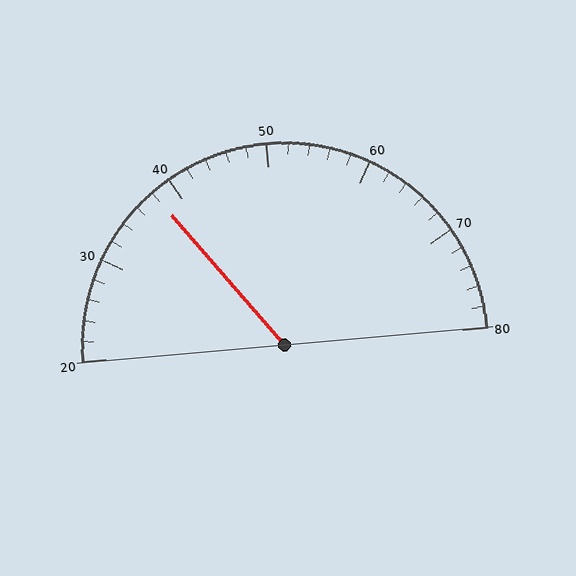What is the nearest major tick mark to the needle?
The nearest major tick mark is 40.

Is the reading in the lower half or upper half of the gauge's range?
The reading is in the lower half of the range (20 to 80).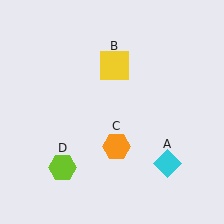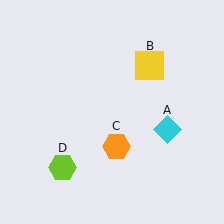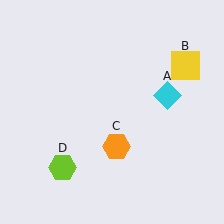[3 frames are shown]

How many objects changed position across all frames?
2 objects changed position: cyan diamond (object A), yellow square (object B).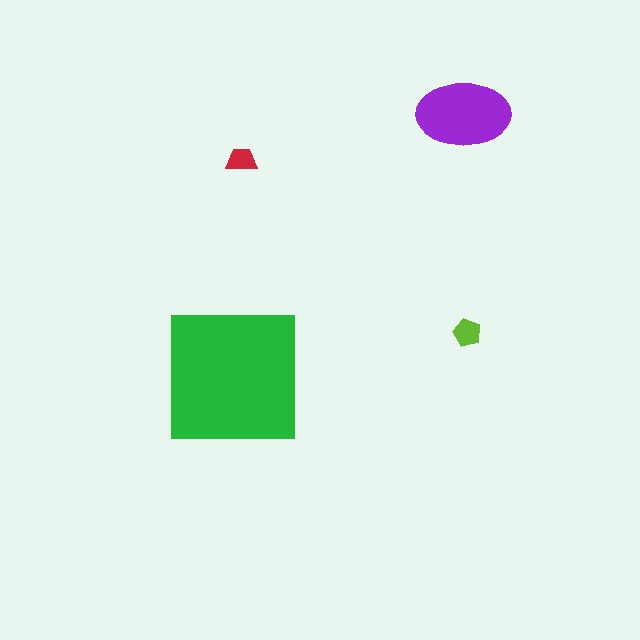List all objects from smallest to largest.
The red trapezoid, the lime pentagon, the purple ellipse, the green square.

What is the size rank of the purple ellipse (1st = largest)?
2nd.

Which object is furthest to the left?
The green square is leftmost.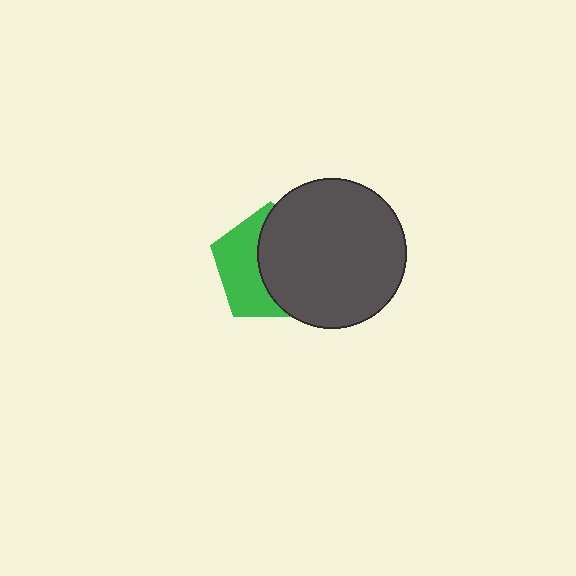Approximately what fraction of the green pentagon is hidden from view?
Roughly 56% of the green pentagon is hidden behind the dark gray circle.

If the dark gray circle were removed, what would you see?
You would see the complete green pentagon.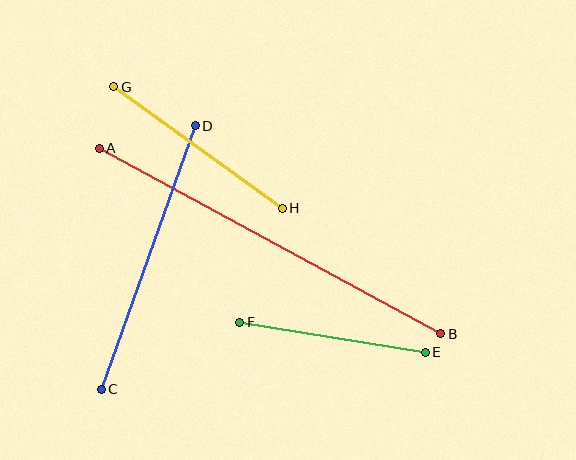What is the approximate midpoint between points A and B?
The midpoint is at approximately (270, 241) pixels.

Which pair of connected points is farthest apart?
Points A and B are farthest apart.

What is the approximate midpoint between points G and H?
The midpoint is at approximately (198, 148) pixels.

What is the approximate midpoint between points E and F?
The midpoint is at approximately (332, 337) pixels.